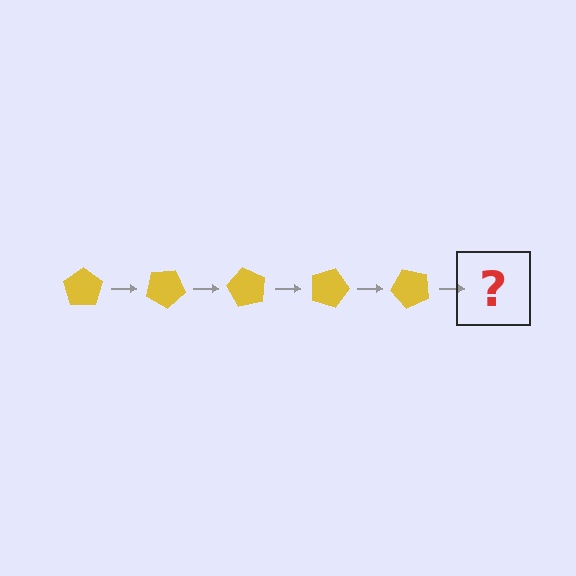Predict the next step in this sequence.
The next step is a yellow pentagon rotated 150 degrees.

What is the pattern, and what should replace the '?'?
The pattern is that the pentagon rotates 30 degrees each step. The '?' should be a yellow pentagon rotated 150 degrees.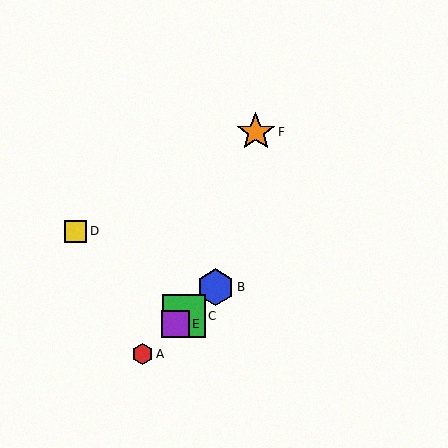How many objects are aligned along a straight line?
4 objects (A, B, C, E) are aligned along a straight line.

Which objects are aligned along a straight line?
Objects A, B, C, E are aligned along a straight line.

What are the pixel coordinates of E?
Object E is at (175, 324).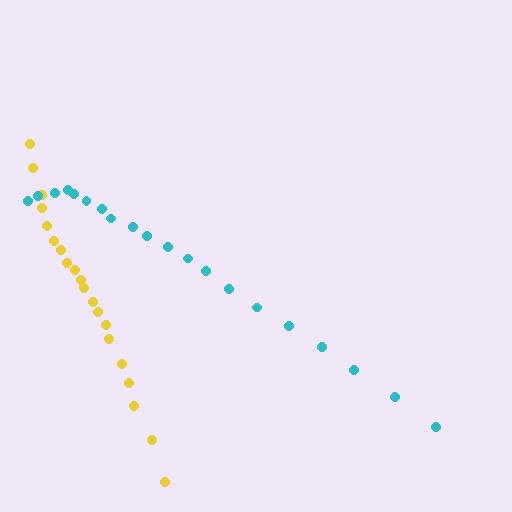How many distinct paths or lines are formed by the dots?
There are 2 distinct paths.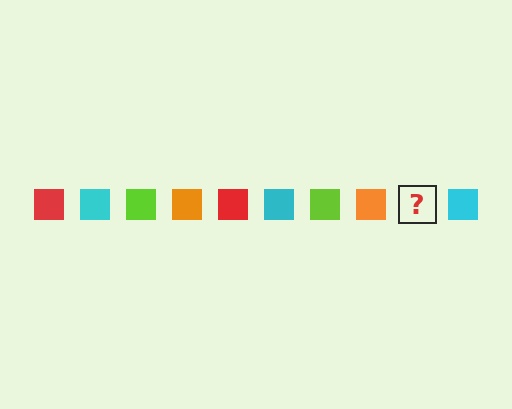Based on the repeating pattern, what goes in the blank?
The blank should be a red square.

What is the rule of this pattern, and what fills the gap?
The rule is that the pattern cycles through red, cyan, lime, orange squares. The gap should be filled with a red square.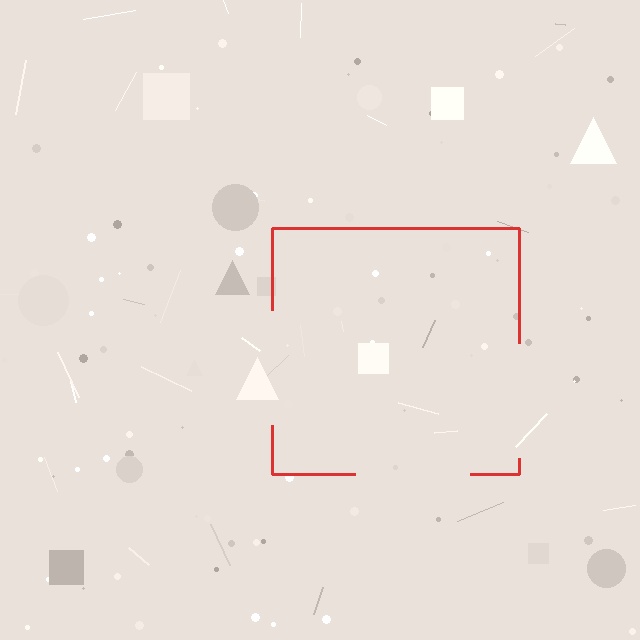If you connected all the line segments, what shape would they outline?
They would outline a square.